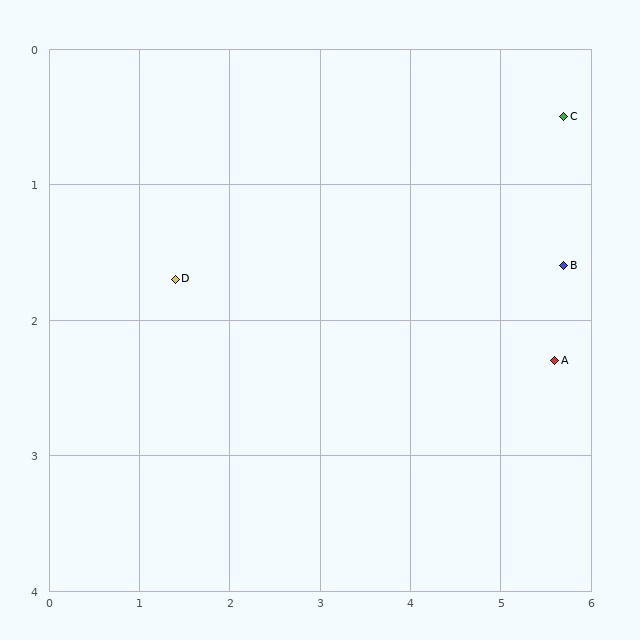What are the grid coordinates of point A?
Point A is at approximately (5.6, 2.3).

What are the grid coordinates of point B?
Point B is at approximately (5.7, 1.6).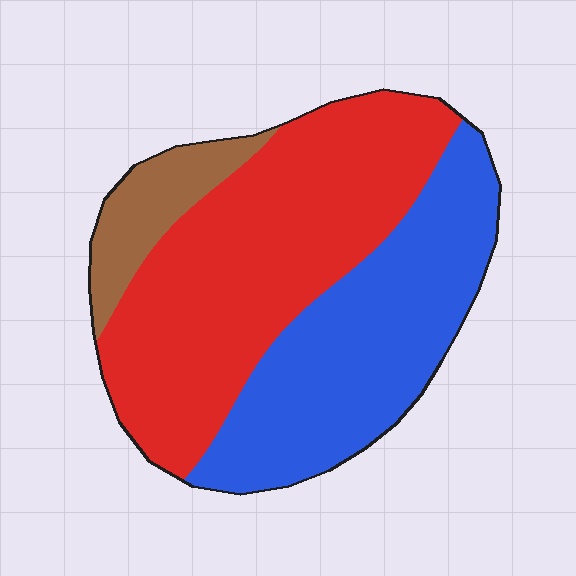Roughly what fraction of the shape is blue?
Blue covers 39% of the shape.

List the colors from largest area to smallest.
From largest to smallest: red, blue, brown.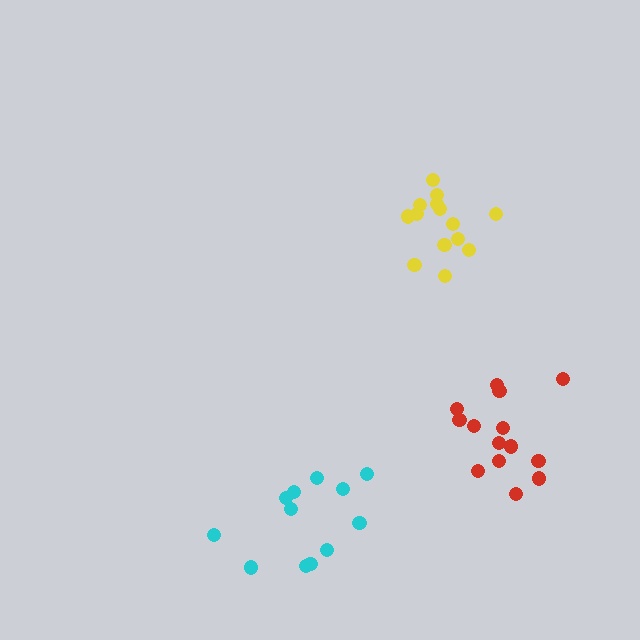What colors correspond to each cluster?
The clusters are colored: yellow, cyan, red.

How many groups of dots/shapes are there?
There are 3 groups.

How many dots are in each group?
Group 1: 14 dots, Group 2: 12 dots, Group 3: 14 dots (40 total).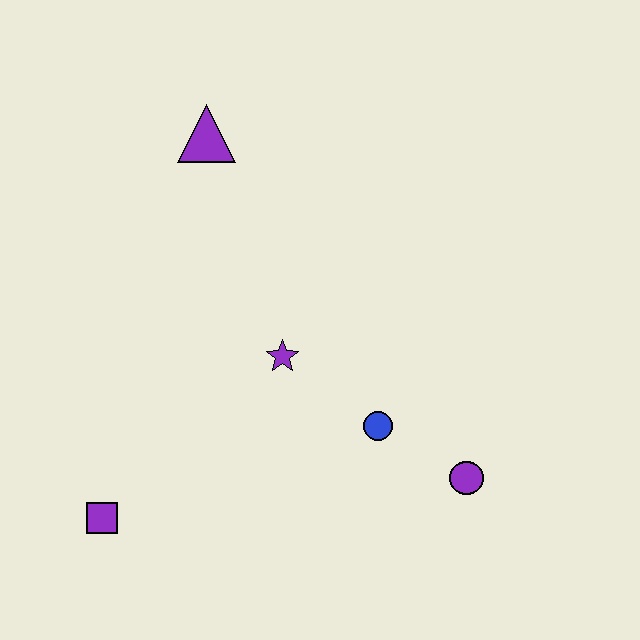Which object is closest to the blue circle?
The purple circle is closest to the blue circle.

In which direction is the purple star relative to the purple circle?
The purple star is to the left of the purple circle.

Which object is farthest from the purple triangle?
The purple circle is farthest from the purple triangle.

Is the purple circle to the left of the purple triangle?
No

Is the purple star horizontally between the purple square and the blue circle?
Yes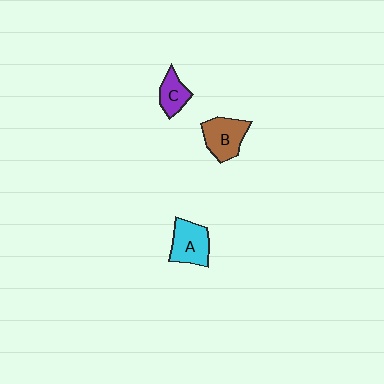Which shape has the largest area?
Shape B (brown).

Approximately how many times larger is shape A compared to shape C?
Approximately 1.5 times.